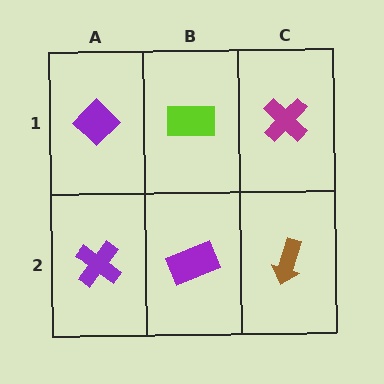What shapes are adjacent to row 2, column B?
A lime rectangle (row 1, column B), a purple cross (row 2, column A), a brown arrow (row 2, column C).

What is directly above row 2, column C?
A magenta cross.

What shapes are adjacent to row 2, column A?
A purple diamond (row 1, column A), a purple rectangle (row 2, column B).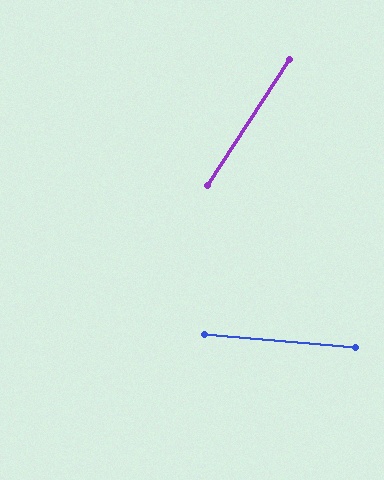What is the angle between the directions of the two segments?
Approximately 62 degrees.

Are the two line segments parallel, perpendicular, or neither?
Neither parallel nor perpendicular — they differ by about 62°.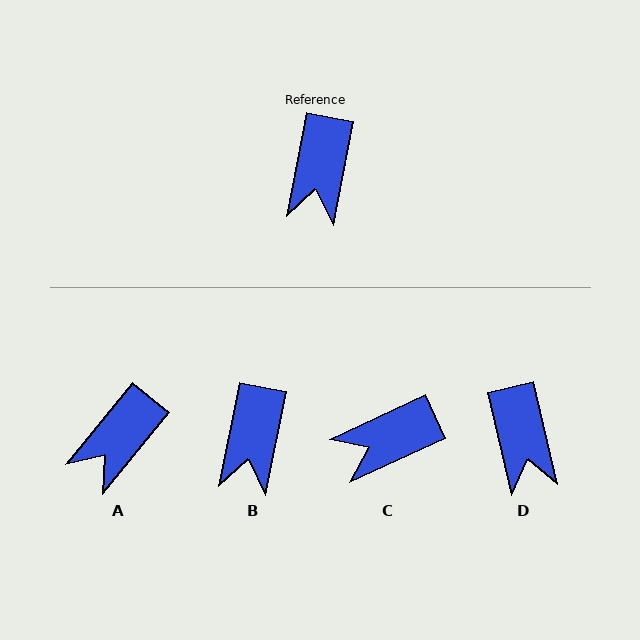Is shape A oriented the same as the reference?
No, it is off by about 28 degrees.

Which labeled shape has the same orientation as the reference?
B.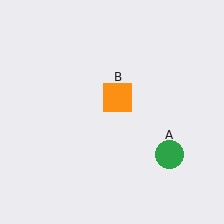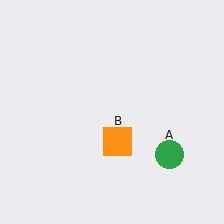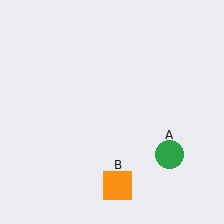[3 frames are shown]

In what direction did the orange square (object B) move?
The orange square (object B) moved down.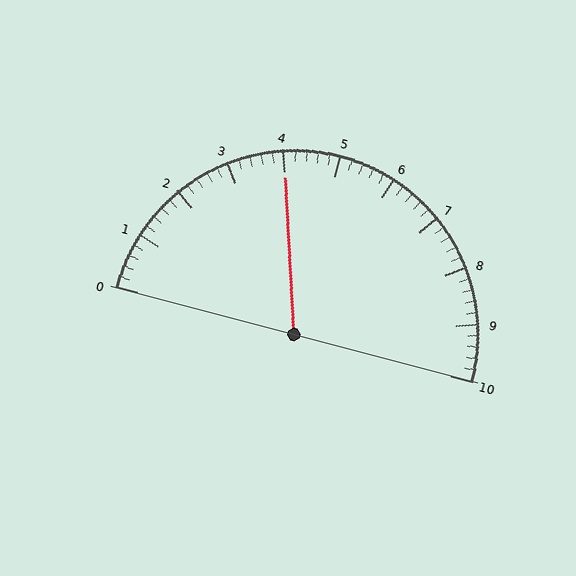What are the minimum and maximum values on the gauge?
The gauge ranges from 0 to 10.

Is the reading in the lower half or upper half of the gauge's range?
The reading is in the lower half of the range (0 to 10).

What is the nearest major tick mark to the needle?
The nearest major tick mark is 4.